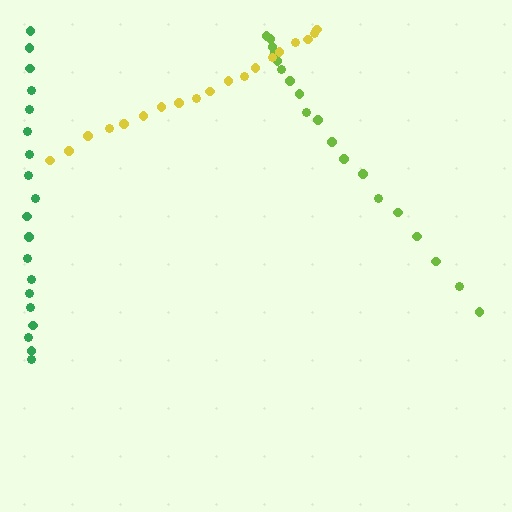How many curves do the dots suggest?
There are 3 distinct paths.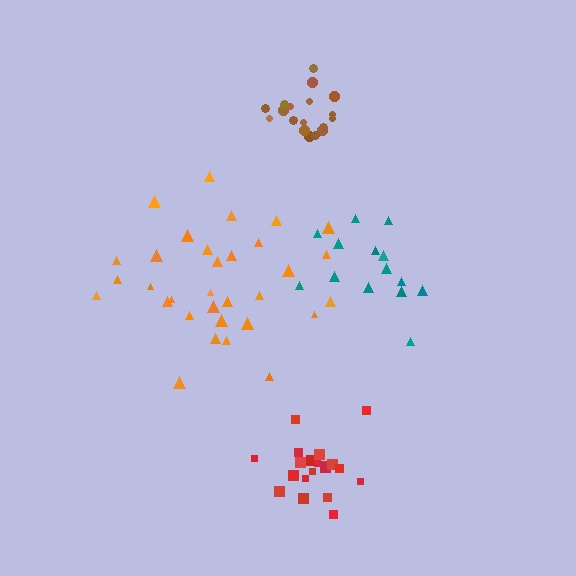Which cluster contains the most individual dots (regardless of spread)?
Orange (32).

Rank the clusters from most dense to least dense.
brown, red, orange, teal.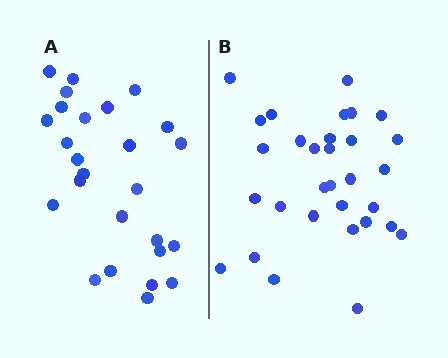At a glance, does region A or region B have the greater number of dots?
Region B (the right region) has more dots.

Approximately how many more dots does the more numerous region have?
Region B has about 5 more dots than region A.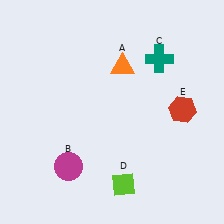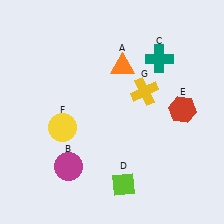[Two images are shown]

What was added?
A yellow circle (F), a yellow cross (G) were added in Image 2.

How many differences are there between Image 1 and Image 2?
There are 2 differences between the two images.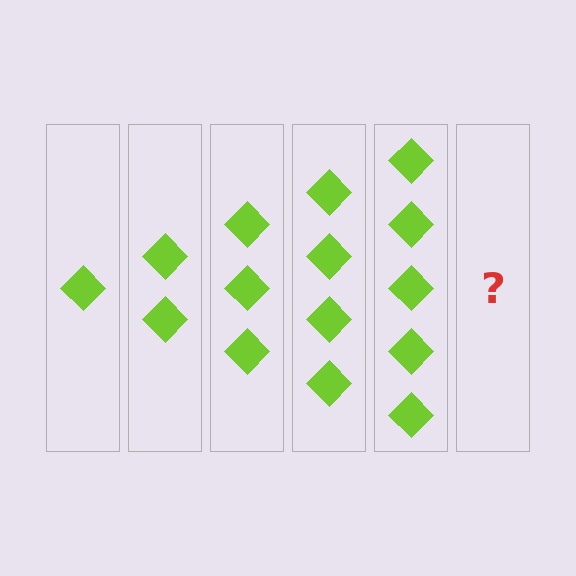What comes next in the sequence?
The next element should be 6 diamonds.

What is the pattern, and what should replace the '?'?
The pattern is that each step adds one more diamond. The '?' should be 6 diamonds.